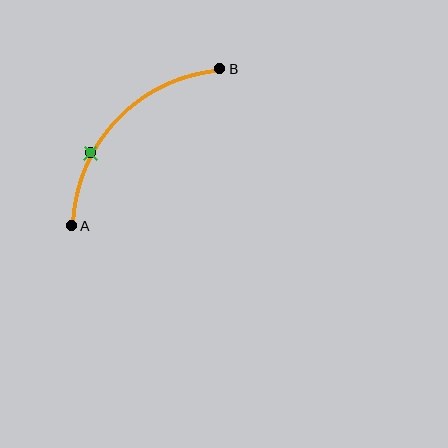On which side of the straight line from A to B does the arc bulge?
The arc bulges above and to the left of the straight line connecting A and B.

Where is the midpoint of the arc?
The arc midpoint is the point on the curve farthest from the straight line joining A and B. It sits above and to the left of that line.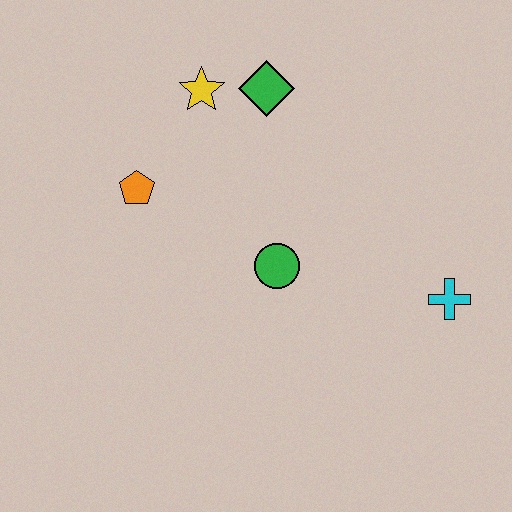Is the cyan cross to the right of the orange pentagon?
Yes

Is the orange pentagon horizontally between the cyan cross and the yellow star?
No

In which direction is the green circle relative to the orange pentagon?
The green circle is to the right of the orange pentagon.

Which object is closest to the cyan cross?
The green circle is closest to the cyan cross.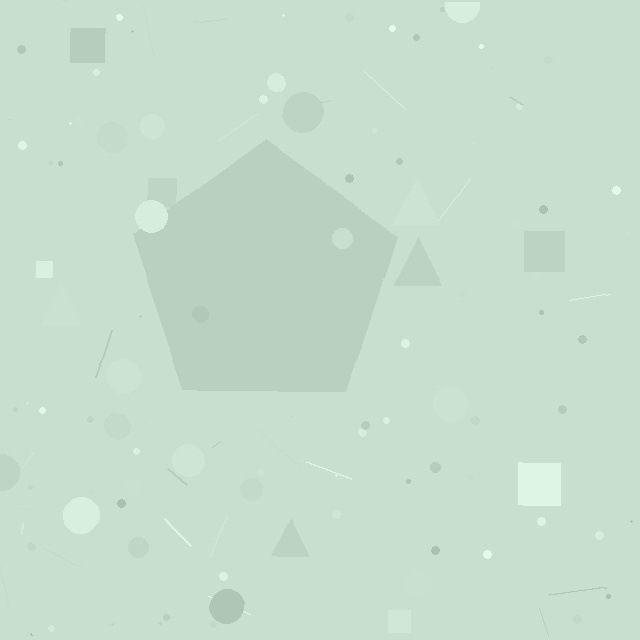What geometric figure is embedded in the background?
A pentagon is embedded in the background.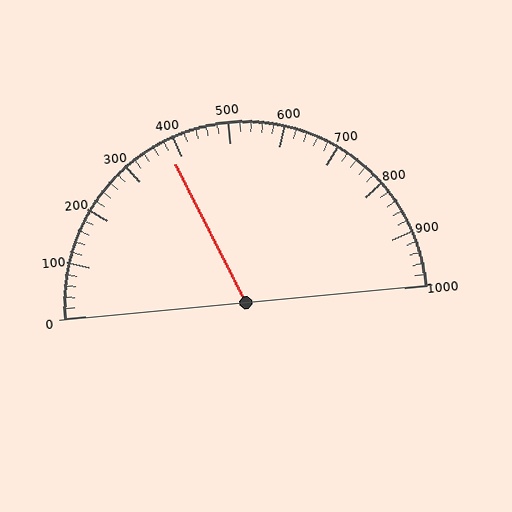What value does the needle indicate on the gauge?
The needle indicates approximately 380.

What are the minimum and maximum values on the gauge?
The gauge ranges from 0 to 1000.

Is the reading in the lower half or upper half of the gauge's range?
The reading is in the lower half of the range (0 to 1000).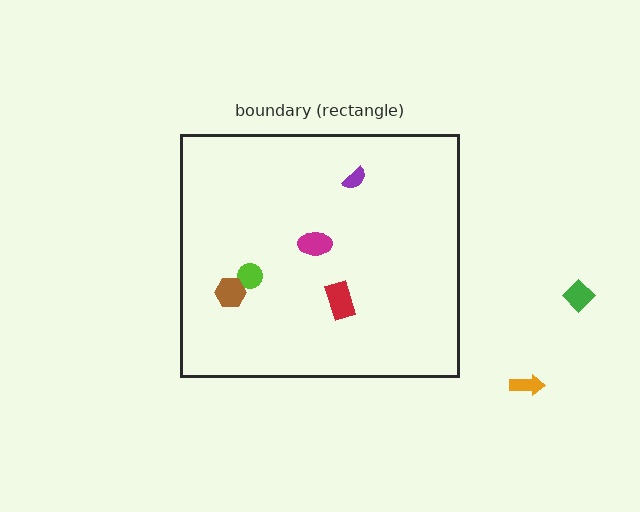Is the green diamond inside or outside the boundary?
Outside.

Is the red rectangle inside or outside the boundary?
Inside.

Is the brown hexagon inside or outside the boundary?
Inside.